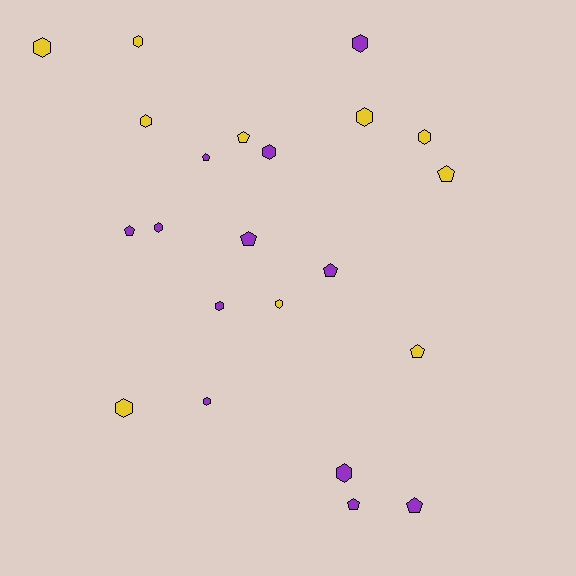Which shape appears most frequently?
Hexagon, with 13 objects.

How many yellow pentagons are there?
There are 3 yellow pentagons.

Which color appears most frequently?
Purple, with 12 objects.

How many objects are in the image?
There are 22 objects.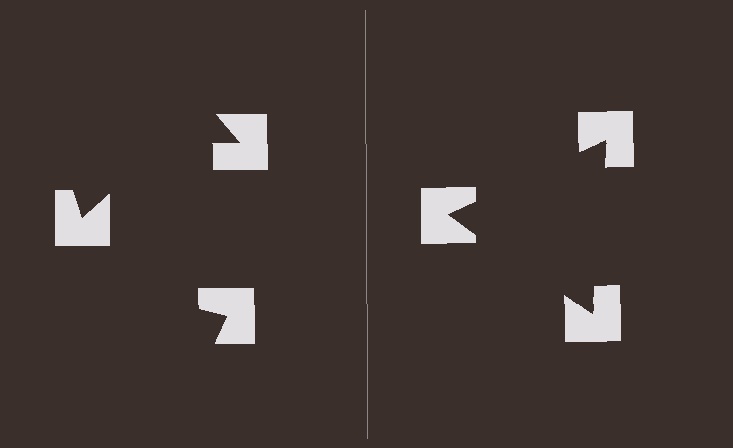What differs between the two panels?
The notched squares are positioned identically on both sides; only the wedge orientations differ. On the right they align to a triangle; on the left they are misaligned.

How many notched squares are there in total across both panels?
6 — 3 on each side.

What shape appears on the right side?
An illusory triangle.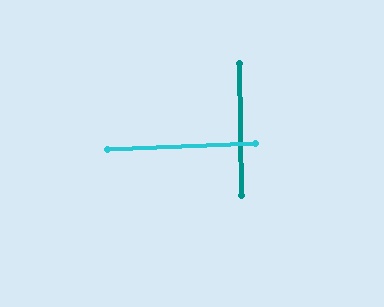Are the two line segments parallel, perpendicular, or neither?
Perpendicular — they meet at approximately 89°.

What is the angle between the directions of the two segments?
Approximately 89 degrees.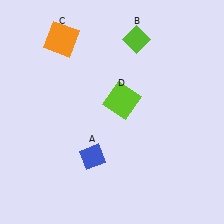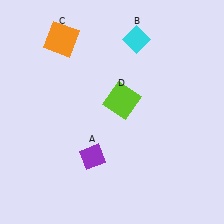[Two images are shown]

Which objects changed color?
A changed from blue to purple. B changed from lime to cyan.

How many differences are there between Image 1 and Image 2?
There are 2 differences between the two images.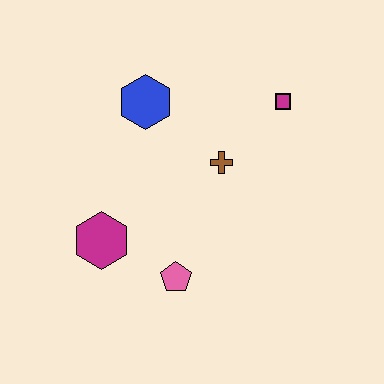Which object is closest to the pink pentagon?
The magenta hexagon is closest to the pink pentagon.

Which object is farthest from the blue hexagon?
The pink pentagon is farthest from the blue hexagon.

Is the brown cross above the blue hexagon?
No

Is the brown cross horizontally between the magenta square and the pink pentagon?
Yes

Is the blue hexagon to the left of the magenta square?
Yes